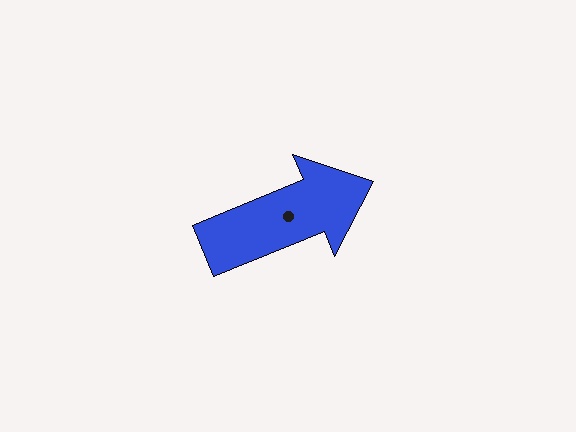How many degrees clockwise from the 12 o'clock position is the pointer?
Approximately 68 degrees.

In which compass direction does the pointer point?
East.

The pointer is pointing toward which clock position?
Roughly 2 o'clock.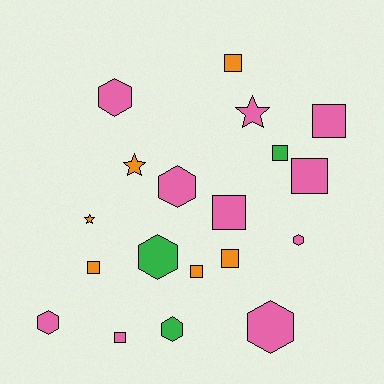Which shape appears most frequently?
Square, with 9 objects.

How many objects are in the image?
There are 19 objects.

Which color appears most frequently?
Pink, with 10 objects.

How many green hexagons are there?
There are 2 green hexagons.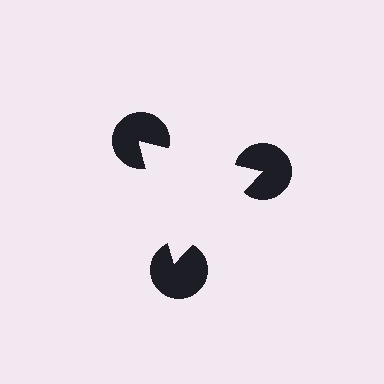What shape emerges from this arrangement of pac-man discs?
An illusory triangle — its edges are inferred from the aligned wedge cuts in the pac-man discs, not physically drawn.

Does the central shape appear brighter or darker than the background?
It typically appears slightly brighter than the background, even though no actual brightness change is drawn.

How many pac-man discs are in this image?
There are 3 — one at each vertex of the illusory triangle.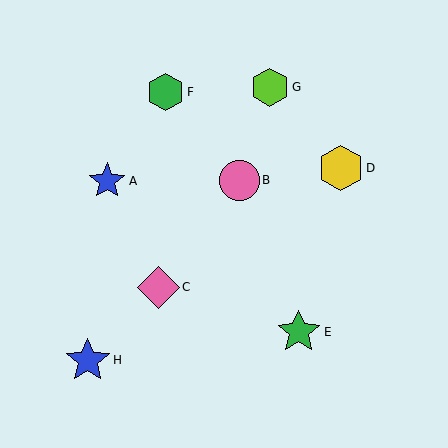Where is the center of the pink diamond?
The center of the pink diamond is at (158, 287).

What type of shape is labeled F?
Shape F is a green hexagon.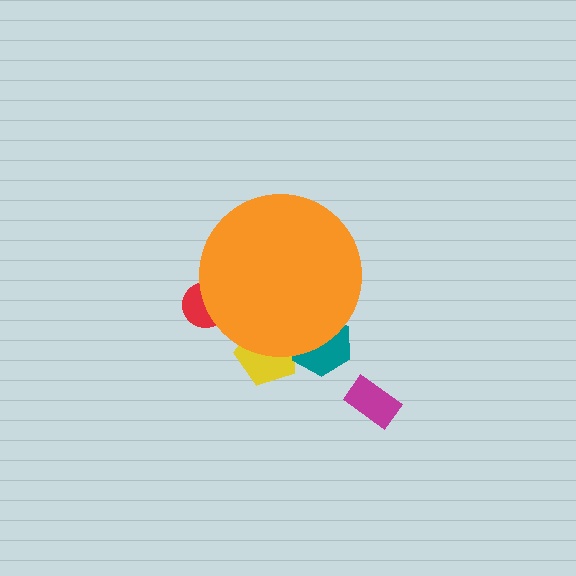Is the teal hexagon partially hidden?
Yes, the teal hexagon is partially hidden behind the orange circle.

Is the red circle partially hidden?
Yes, the red circle is partially hidden behind the orange circle.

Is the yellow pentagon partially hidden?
Yes, the yellow pentagon is partially hidden behind the orange circle.